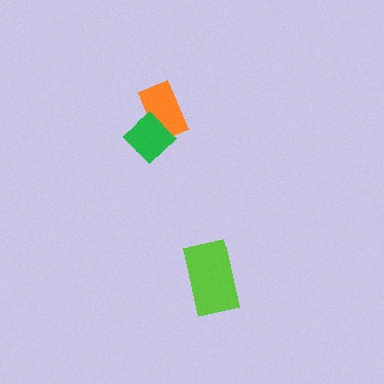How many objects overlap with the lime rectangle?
0 objects overlap with the lime rectangle.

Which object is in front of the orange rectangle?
The green diamond is in front of the orange rectangle.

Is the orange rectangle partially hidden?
Yes, it is partially covered by another shape.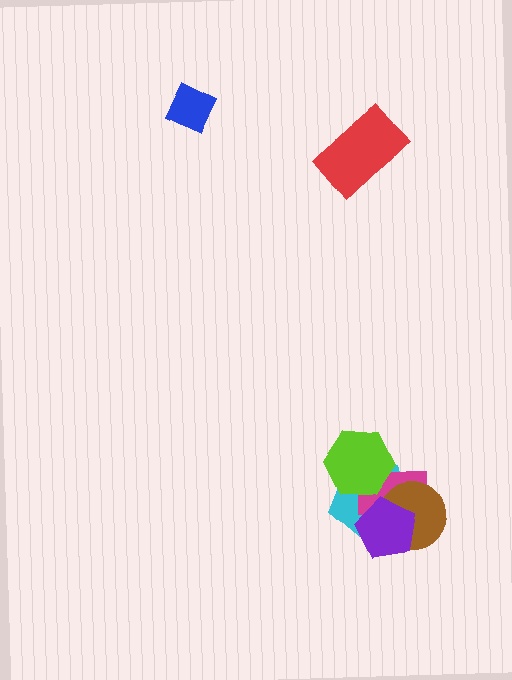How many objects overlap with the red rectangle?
0 objects overlap with the red rectangle.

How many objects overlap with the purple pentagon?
3 objects overlap with the purple pentagon.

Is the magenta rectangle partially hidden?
Yes, it is partially covered by another shape.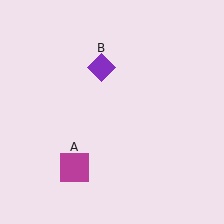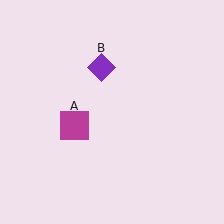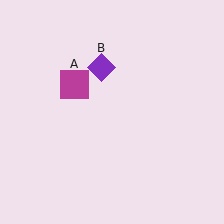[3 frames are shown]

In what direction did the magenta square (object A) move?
The magenta square (object A) moved up.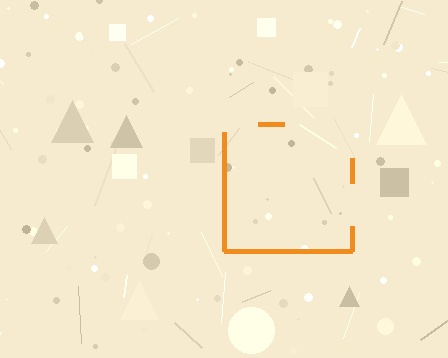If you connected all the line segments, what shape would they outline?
They would outline a square.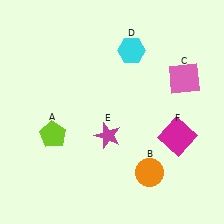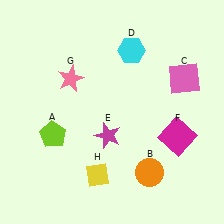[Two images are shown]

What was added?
A pink star (G), a yellow diamond (H) were added in Image 2.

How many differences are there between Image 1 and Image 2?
There are 2 differences between the two images.